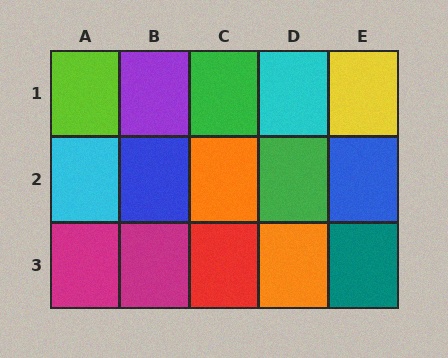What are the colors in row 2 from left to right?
Cyan, blue, orange, green, blue.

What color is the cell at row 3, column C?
Red.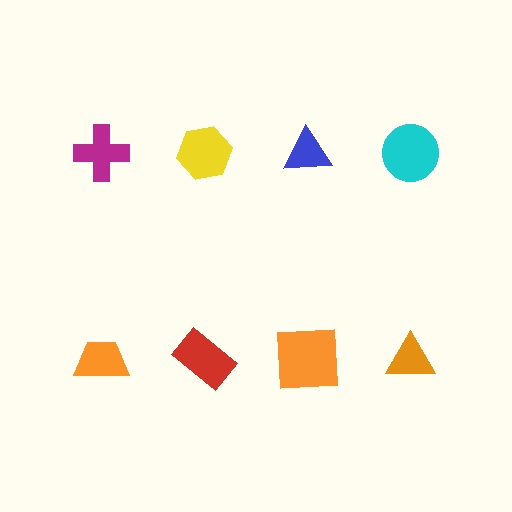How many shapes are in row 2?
4 shapes.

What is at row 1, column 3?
A blue triangle.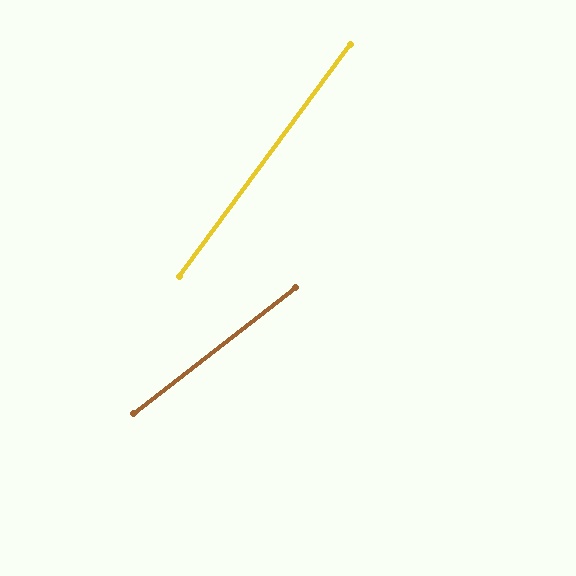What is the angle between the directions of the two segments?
Approximately 16 degrees.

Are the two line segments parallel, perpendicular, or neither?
Neither parallel nor perpendicular — they differ by about 16°.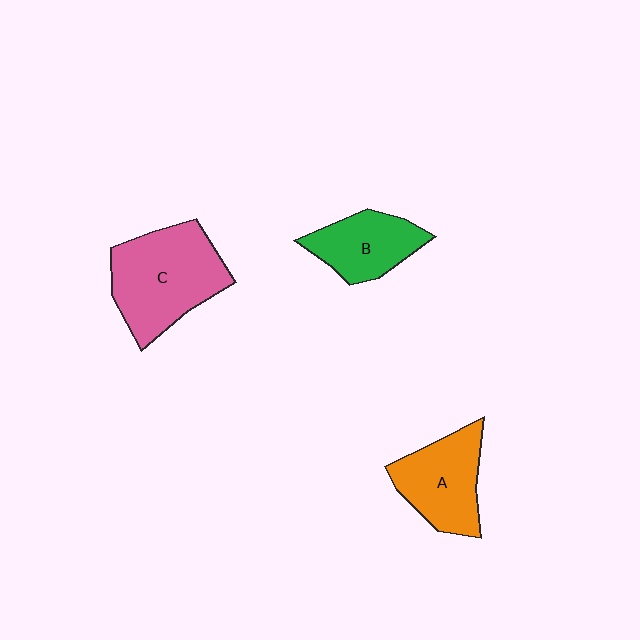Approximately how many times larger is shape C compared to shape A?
Approximately 1.4 times.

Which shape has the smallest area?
Shape B (green).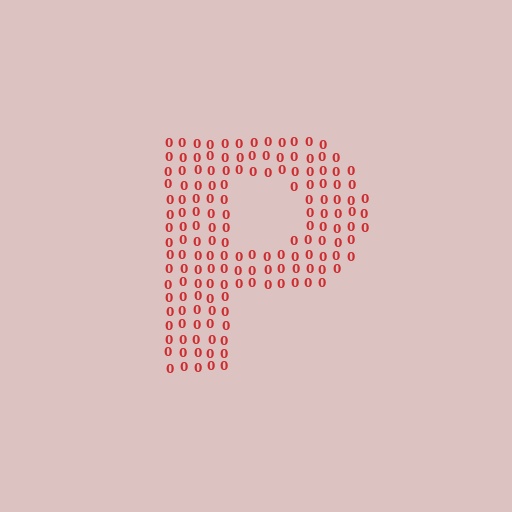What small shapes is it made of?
It is made of small digit 0's.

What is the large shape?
The large shape is the letter P.